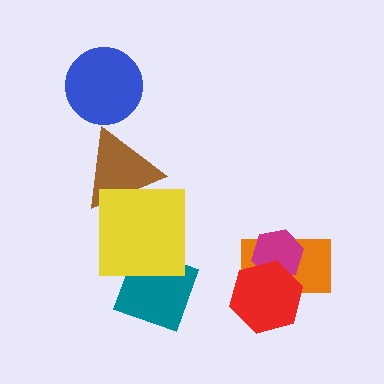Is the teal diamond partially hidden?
Yes, it is partially covered by another shape.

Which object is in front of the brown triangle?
The yellow square is in front of the brown triangle.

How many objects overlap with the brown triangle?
1 object overlaps with the brown triangle.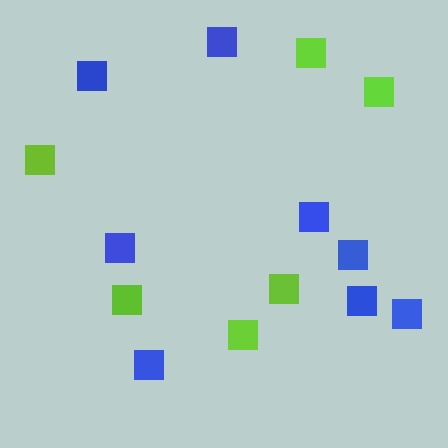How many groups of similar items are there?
There are 2 groups: one group of blue squares (8) and one group of lime squares (6).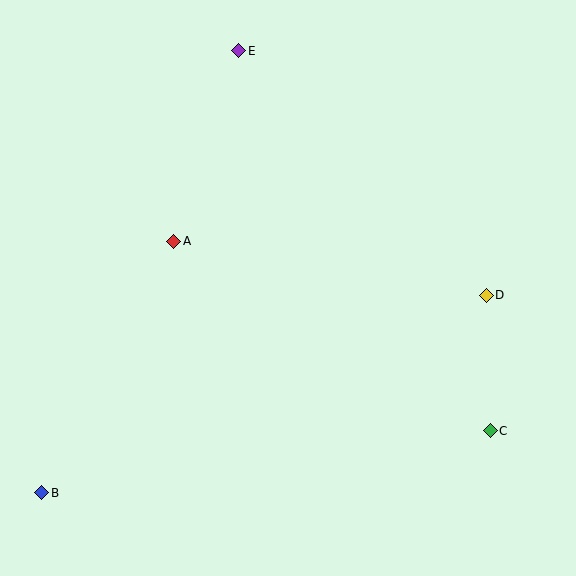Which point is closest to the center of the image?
Point A at (174, 241) is closest to the center.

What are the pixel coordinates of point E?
Point E is at (239, 51).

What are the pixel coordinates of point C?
Point C is at (490, 431).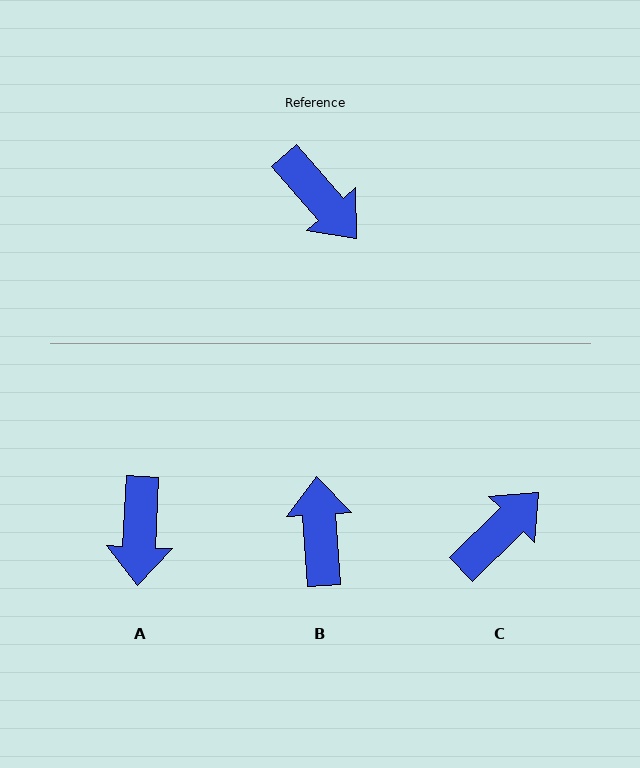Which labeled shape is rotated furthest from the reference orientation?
B, about 143 degrees away.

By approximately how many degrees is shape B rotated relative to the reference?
Approximately 143 degrees counter-clockwise.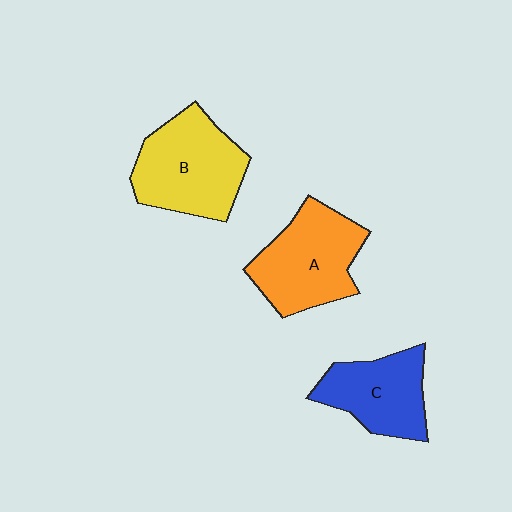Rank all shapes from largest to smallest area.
From largest to smallest: B (yellow), A (orange), C (blue).